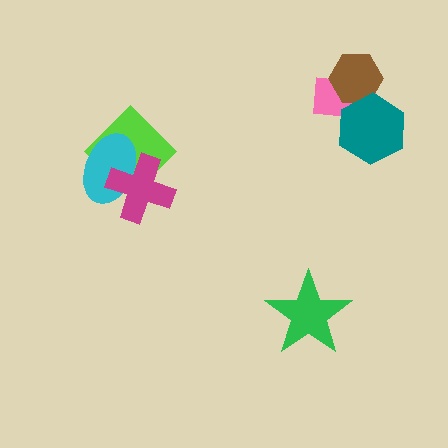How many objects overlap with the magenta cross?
2 objects overlap with the magenta cross.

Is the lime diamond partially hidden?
Yes, it is partially covered by another shape.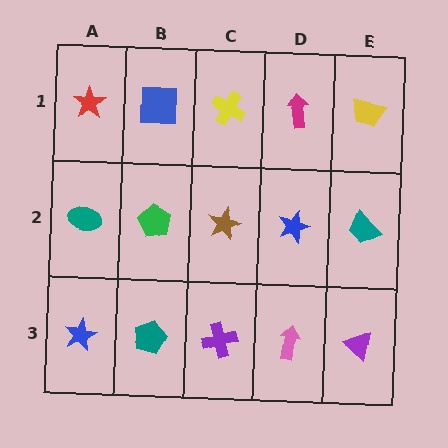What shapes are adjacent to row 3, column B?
A green pentagon (row 2, column B), a blue star (row 3, column A), a purple cross (row 3, column C).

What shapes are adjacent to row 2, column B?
A blue square (row 1, column B), a teal pentagon (row 3, column B), a teal ellipse (row 2, column A), a brown star (row 2, column C).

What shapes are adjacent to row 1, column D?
A blue star (row 2, column D), a yellow cross (row 1, column C), a yellow trapezoid (row 1, column E).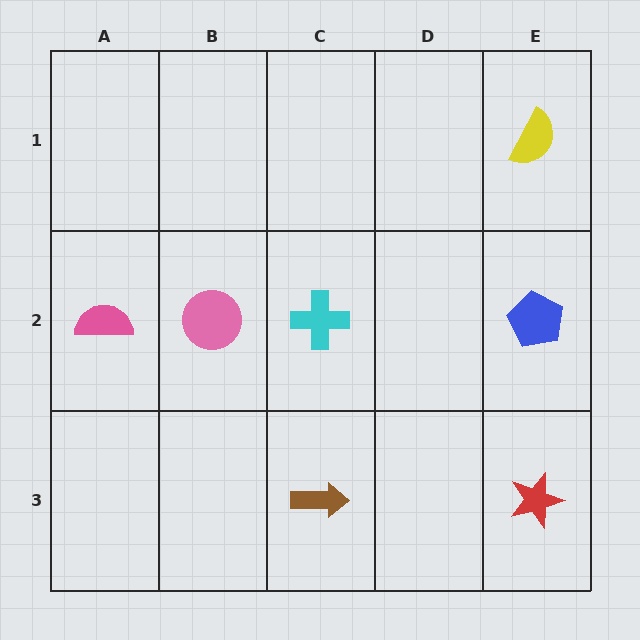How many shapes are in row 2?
4 shapes.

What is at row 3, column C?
A brown arrow.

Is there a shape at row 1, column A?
No, that cell is empty.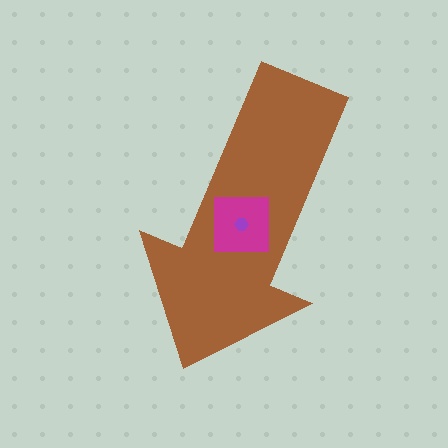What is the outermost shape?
The brown arrow.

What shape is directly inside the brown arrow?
The magenta square.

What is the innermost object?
The purple hexagon.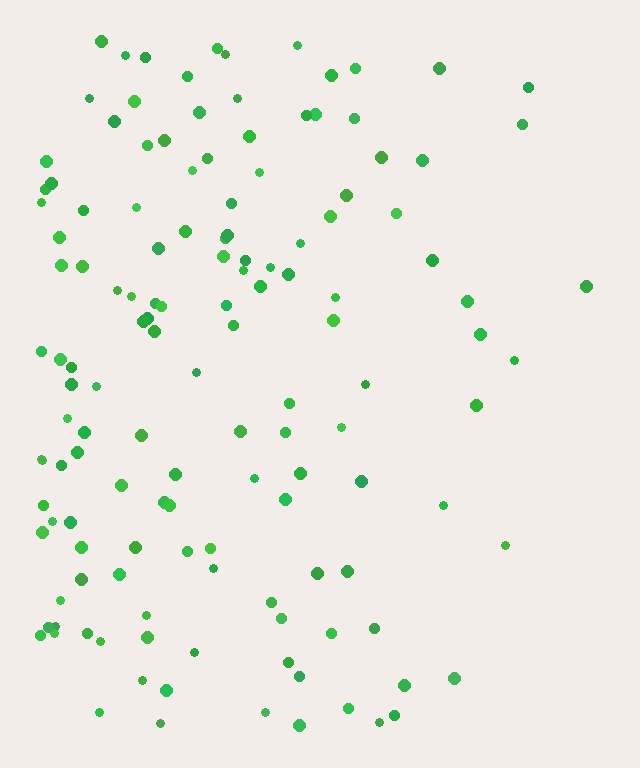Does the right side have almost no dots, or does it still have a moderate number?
Still a moderate number, just noticeably fewer than the left.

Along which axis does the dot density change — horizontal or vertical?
Horizontal.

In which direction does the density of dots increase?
From right to left, with the left side densest.